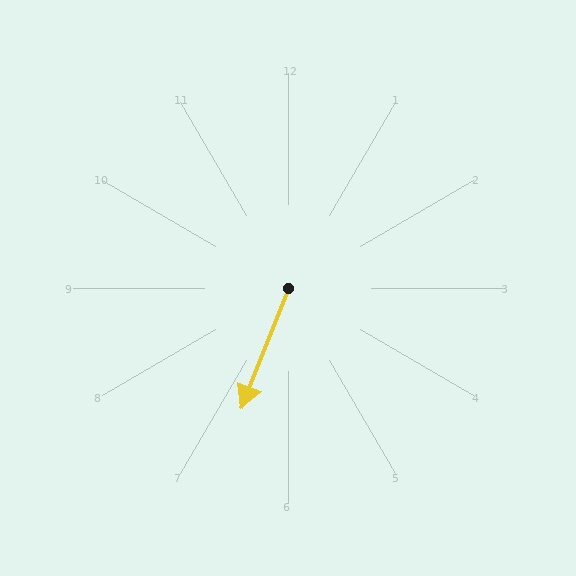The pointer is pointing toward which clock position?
Roughly 7 o'clock.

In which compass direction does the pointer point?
South.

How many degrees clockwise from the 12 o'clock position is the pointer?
Approximately 201 degrees.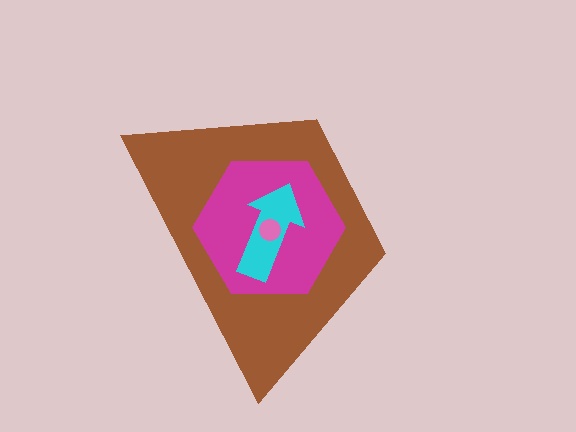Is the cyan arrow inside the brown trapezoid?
Yes.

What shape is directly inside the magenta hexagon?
The cyan arrow.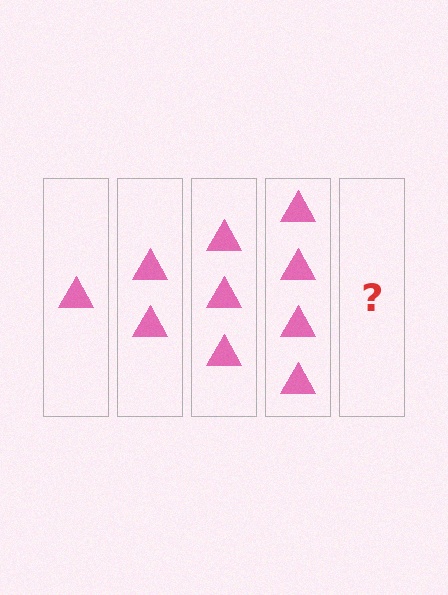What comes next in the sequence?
The next element should be 5 triangles.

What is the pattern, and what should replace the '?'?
The pattern is that each step adds one more triangle. The '?' should be 5 triangles.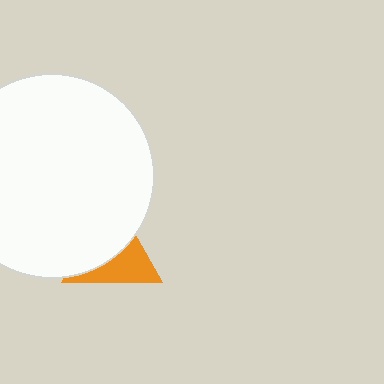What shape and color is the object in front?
The object in front is a white circle.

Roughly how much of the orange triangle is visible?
About half of it is visible (roughly 45%).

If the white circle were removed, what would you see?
You would see the complete orange triangle.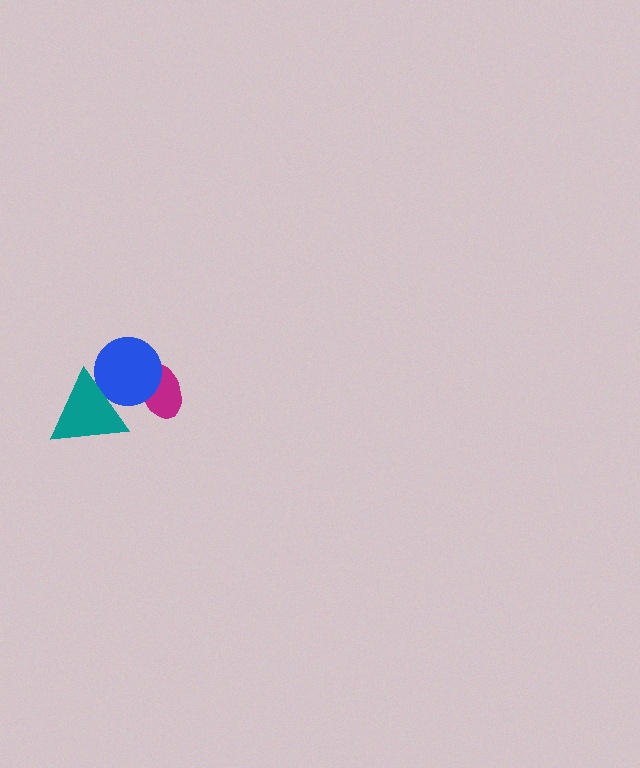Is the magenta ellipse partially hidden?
Yes, it is partially covered by another shape.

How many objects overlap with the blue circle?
2 objects overlap with the blue circle.